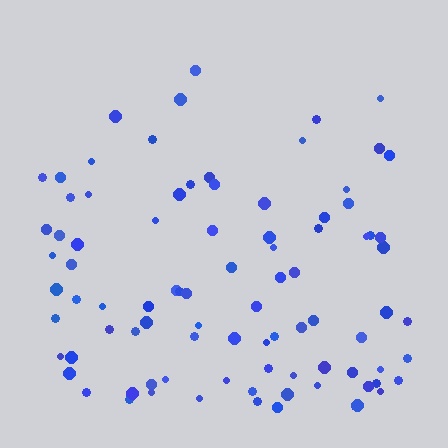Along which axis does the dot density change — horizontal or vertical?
Vertical.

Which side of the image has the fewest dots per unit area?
The top.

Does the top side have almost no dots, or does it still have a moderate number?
Still a moderate number, just noticeably fewer than the bottom.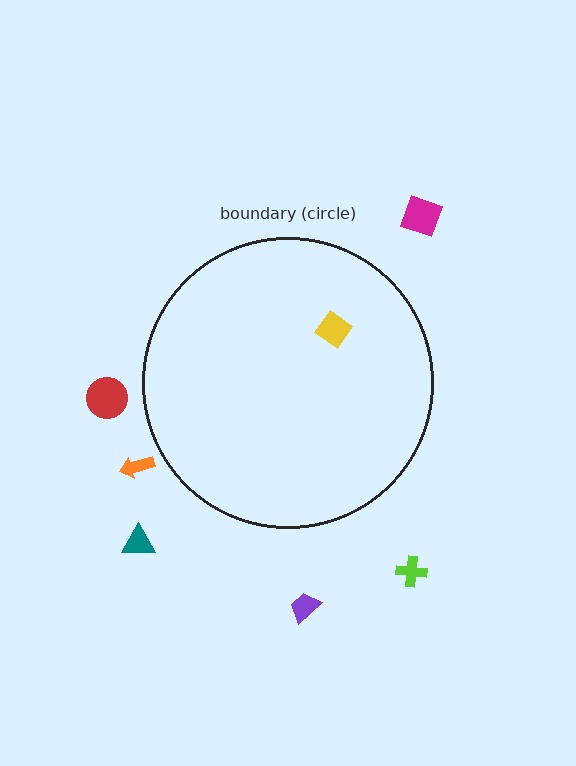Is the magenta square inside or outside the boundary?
Outside.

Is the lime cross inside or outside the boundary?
Outside.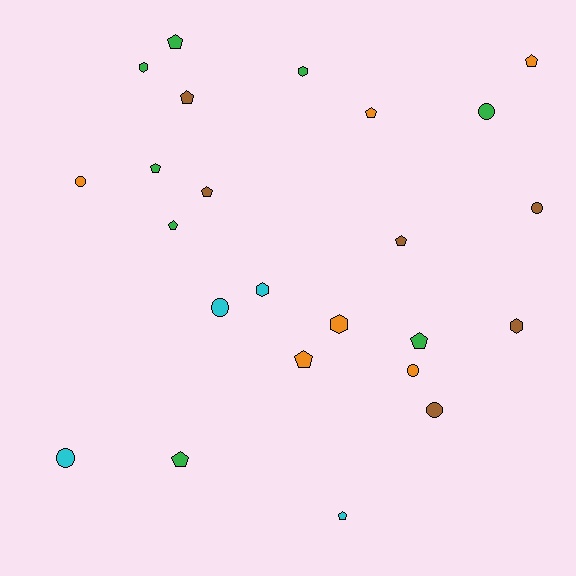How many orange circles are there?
There are 2 orange circles.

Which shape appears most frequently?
Pentagon, with 12 objects.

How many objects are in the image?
There are 24 objects.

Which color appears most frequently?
Green, with 8 objects.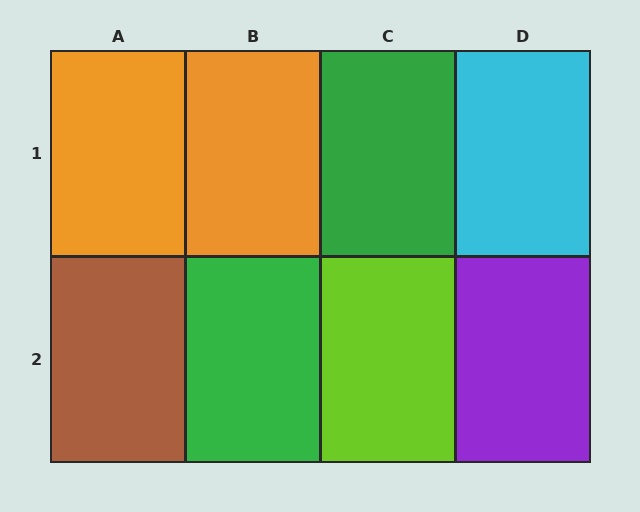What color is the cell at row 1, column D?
Cyan.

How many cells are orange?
2 cells are orange.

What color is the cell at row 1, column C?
Green.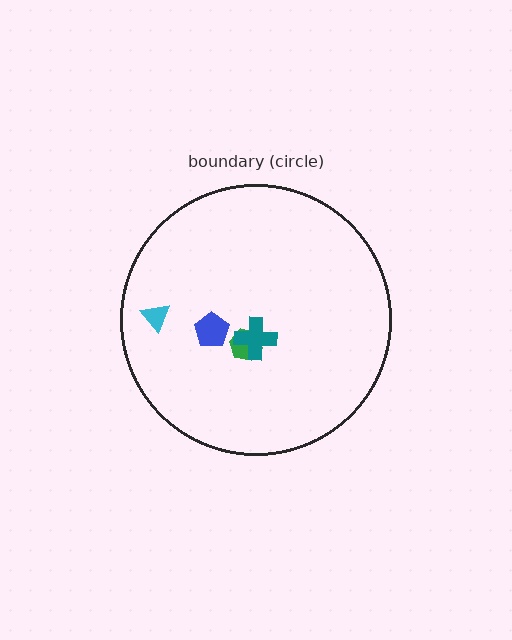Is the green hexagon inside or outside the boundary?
Inside.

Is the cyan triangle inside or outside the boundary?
Inside.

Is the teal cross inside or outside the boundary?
Inside.